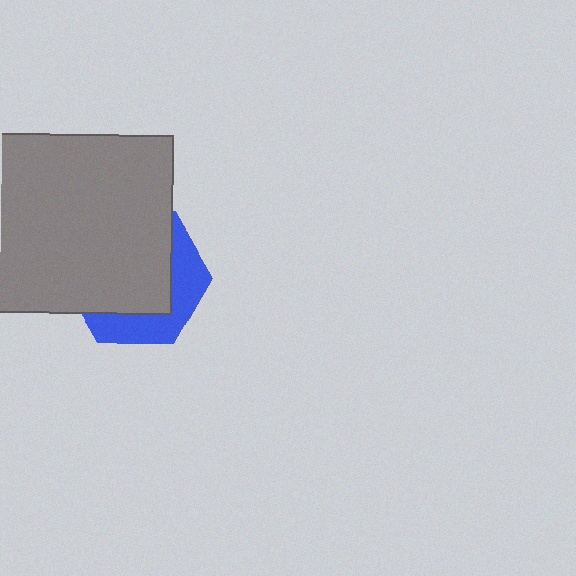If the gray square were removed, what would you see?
You would see the complete blue hexagon.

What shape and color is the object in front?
The object in front is a gray square.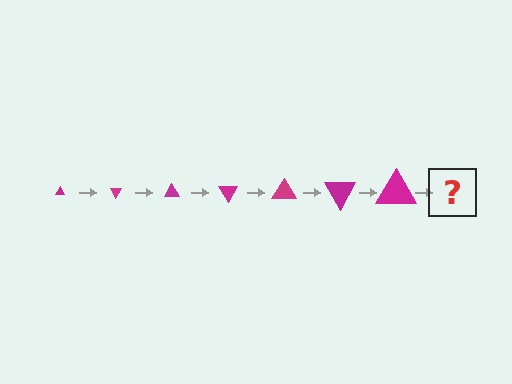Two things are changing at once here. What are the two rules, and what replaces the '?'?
The two rules are that the triangle grows larger each step and it rotates 60 degrees each step. The '?' should be a triangle, larger than the previous one and rotated 420 degrees from the start.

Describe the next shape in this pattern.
It should be a triangle, larger than the previous one and rotated 420 degrees from the start.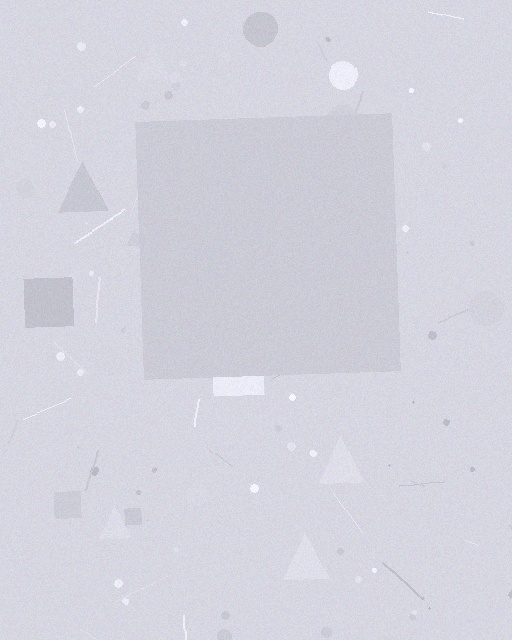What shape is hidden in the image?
A square is hidden in the image.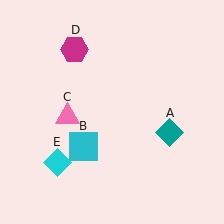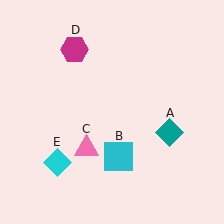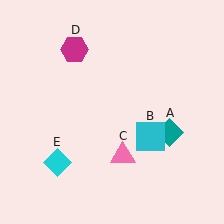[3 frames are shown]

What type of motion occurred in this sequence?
The cyan square (object B), pink triangle (object C) rotated counterclockwise around the center of the scene.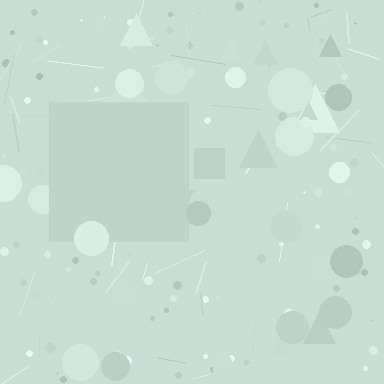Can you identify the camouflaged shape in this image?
The camouflaged shape is a square.